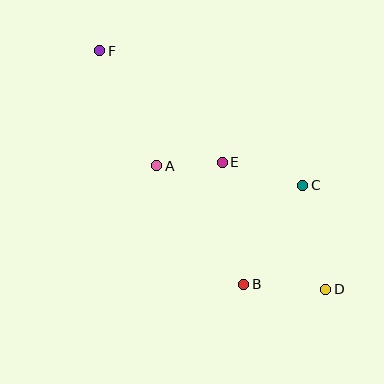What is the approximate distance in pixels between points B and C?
The distance between B and C is approximately 115 pixels.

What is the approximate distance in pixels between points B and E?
The distance between B and E is approximately 124 pixels.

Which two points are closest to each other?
Points A and E are closest to each other.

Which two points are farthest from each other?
Points D and F are farthest from each other.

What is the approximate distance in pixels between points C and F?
The distance between C and F is approximately 243 pixels.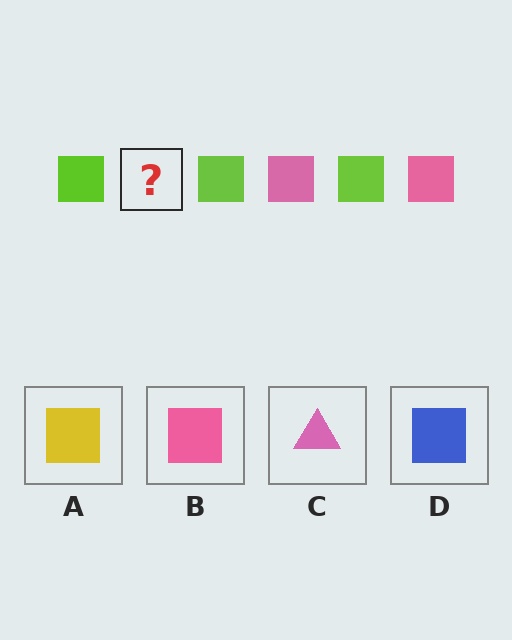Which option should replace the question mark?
Option B.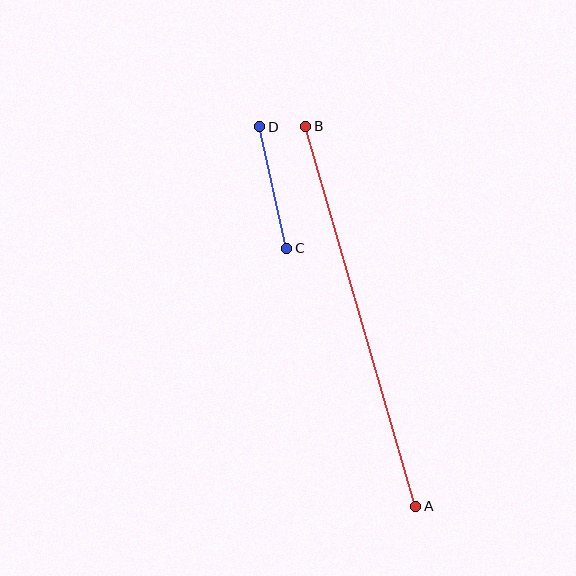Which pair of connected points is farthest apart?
Points A and B are farthest apart.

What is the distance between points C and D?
The distance is approximately 125 pixels.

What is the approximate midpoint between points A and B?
The midpoint is at approximately (361, 316) pixels.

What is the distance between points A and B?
The distance is approximately 395 pixels.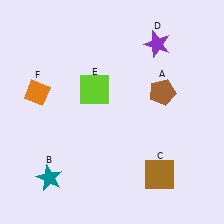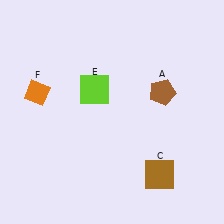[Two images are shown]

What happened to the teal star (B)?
The teal star (B) was removed in Image 2. It was in the bottom-left area of Image 1.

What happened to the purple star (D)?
The purple star (D) was removed in Image 2. It was in the top-right area of Image 1.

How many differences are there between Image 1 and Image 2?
There are 2 differences between the two images.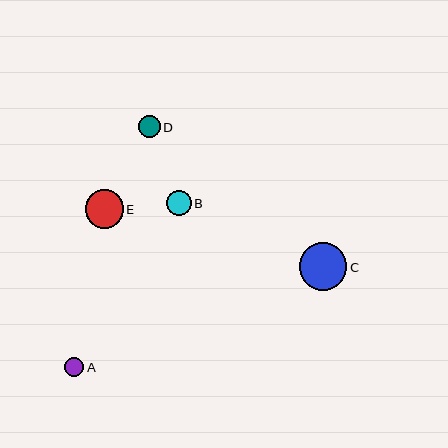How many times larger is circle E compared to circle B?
Circle E is approximately 1.5 times the size of circle B.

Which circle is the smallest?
Circle A is the smallest with a size of approximately 19 pixels.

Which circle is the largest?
Circle C is the largest with a size of approximately 47 pixels.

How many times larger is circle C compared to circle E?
Circle C is approximately 1.2 times the size of circle E.